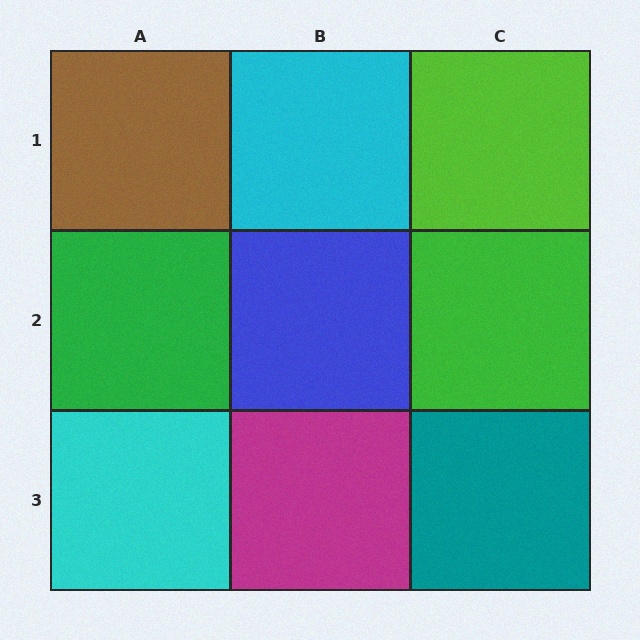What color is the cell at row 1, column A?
Brown.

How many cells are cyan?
2 cells are cyan.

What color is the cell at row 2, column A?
Green.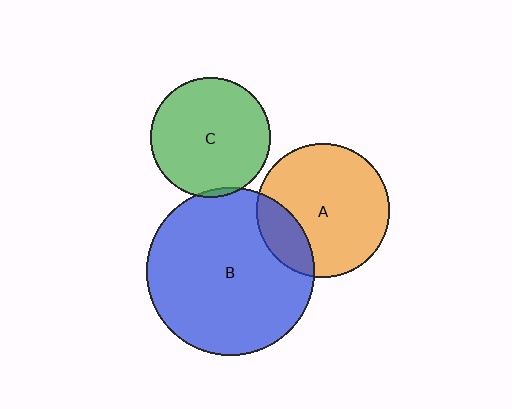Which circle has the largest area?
Circle B (blue).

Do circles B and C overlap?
Yes.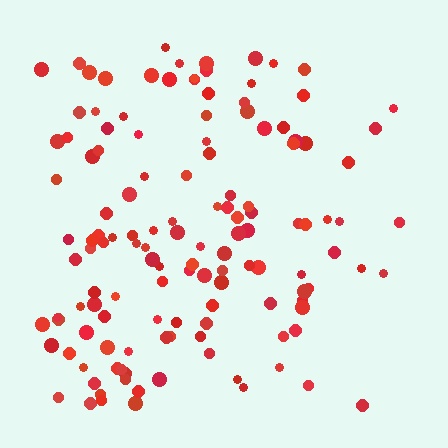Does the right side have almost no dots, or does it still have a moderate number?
Still a moderate number, just noticeably fewer than the left.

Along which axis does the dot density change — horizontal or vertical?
Horizontal.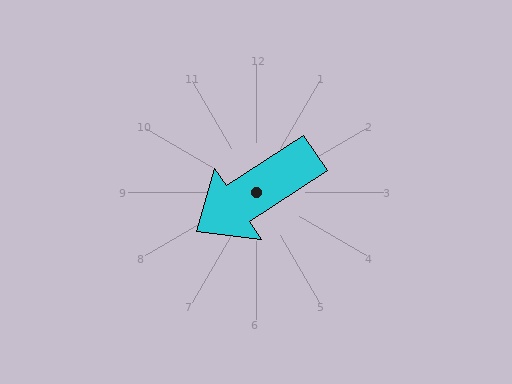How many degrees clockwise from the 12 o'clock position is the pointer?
Approximately 237 degrees.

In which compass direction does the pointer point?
Southwest.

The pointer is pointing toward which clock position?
Roughly 8 o'clock.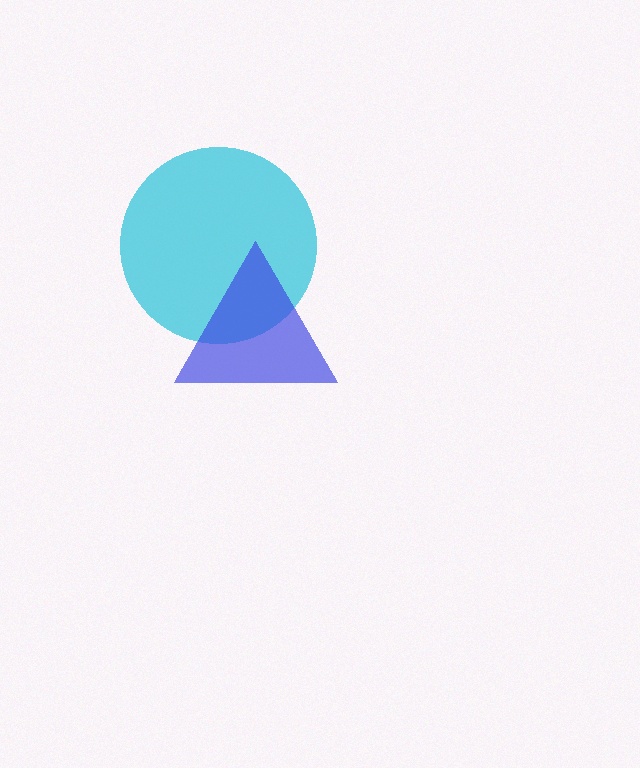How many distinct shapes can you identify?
There are 2 distinct shapes: a cyan circle, a blue triangle.